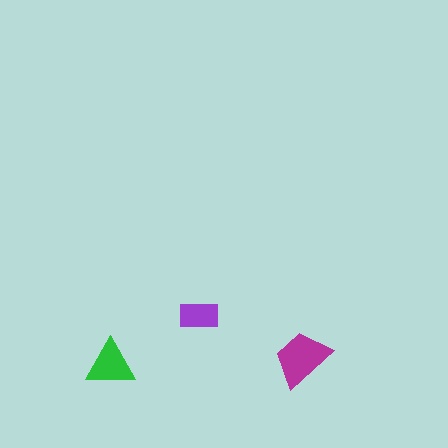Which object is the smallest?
The purple rectangle.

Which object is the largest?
The magenta trapezoid.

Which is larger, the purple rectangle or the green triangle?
The green triangle.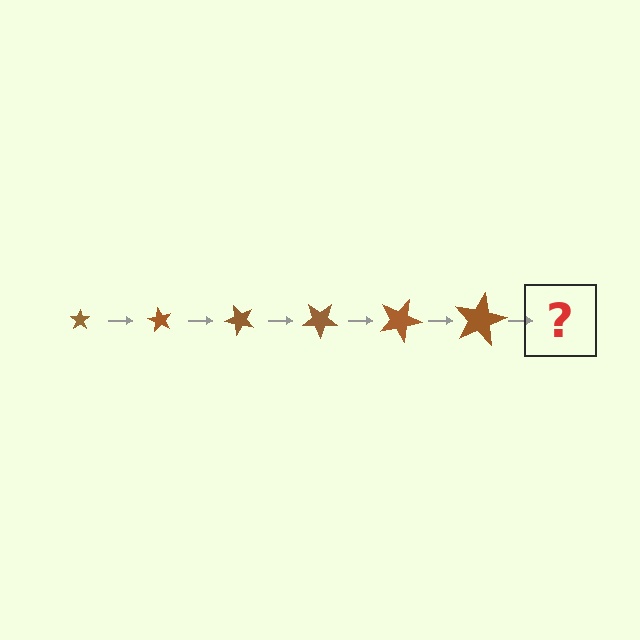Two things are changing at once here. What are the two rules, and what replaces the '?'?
The two rules are that the star grows larger each step and it rotates 60 degrees each step. The '?' should be a star, larger than the previous one and rotated 360 degrees from the start.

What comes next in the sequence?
The next element should be a star, larger than the previous one and rotated 360 degrees from the start.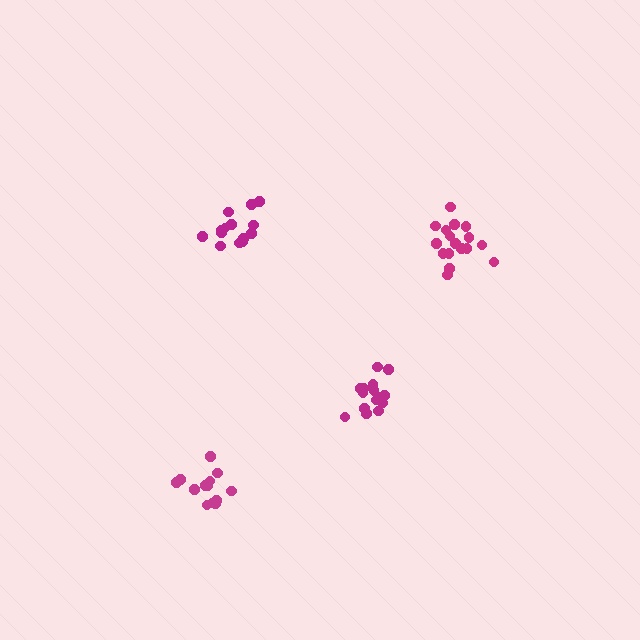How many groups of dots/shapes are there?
There are 4 groups.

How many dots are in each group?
Group 1: 14 dots, Group 2: 17 dots, Group 3: 15 dots, Group 4: 13 dots (59 total).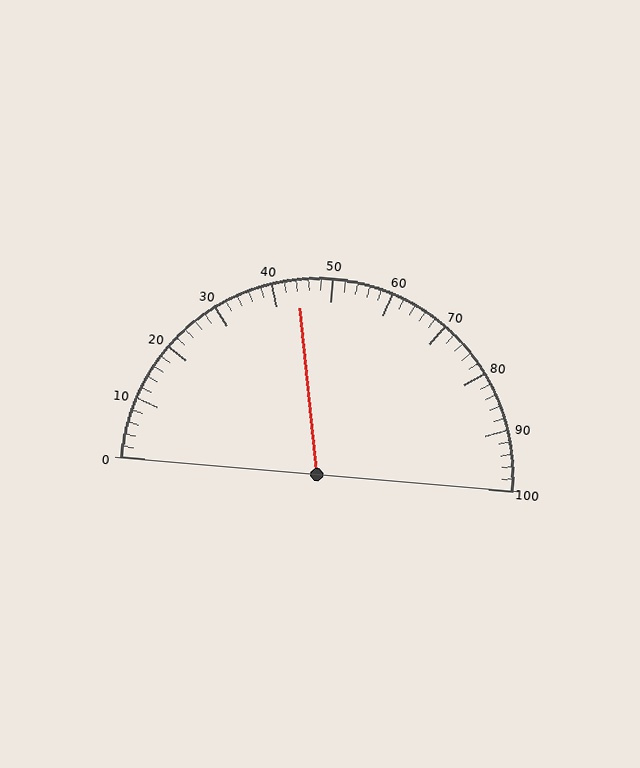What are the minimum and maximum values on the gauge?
The gauge ranges from 0 to 100.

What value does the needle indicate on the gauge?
The needle indicates approximately 44.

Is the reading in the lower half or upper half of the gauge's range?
The reading is in the lower half of the range (0 to 100).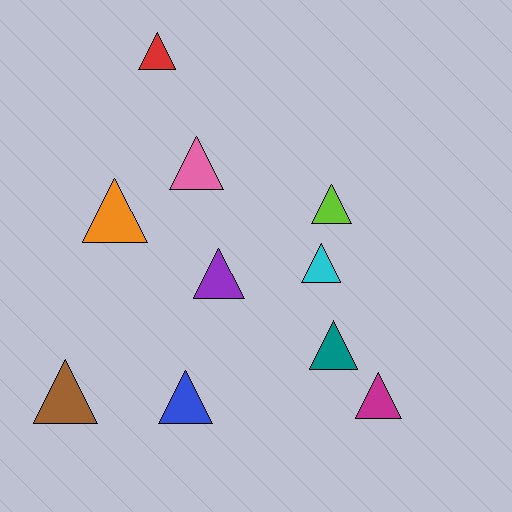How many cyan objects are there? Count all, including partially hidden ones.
There is 1 cyan object.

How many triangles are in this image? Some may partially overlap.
There are 10 triangles.